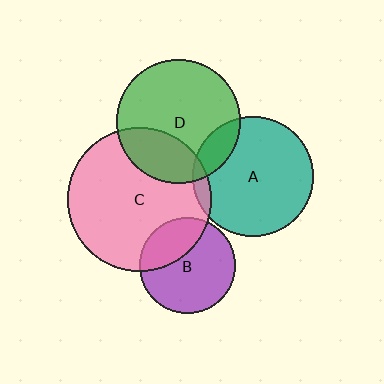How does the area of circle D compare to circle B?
Approximately 1.7 times.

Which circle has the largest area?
Circle C (pink).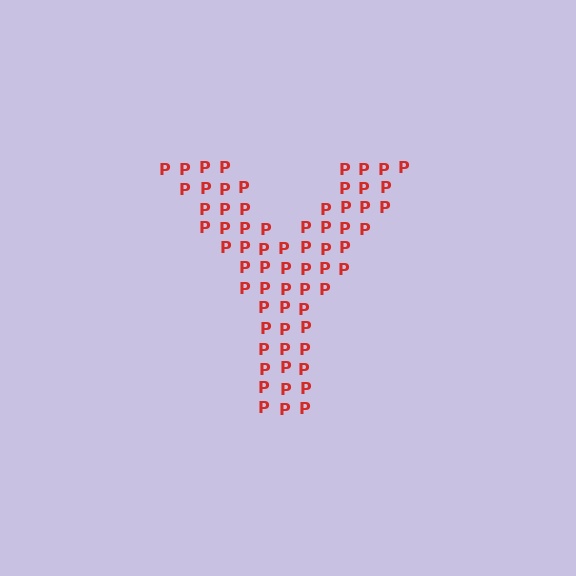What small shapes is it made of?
It is made of small letter P's.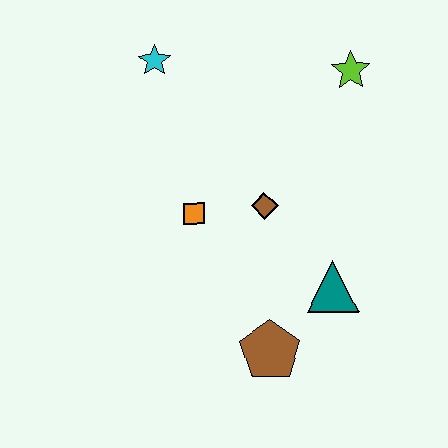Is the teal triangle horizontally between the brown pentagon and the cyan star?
No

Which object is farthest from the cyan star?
The brown pentagon is farthest from the cyan star.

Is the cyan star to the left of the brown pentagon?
Yes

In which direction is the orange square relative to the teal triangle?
The orange square is to the left of the teal triangle.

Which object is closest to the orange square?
The brown diamond is closest to the orange square.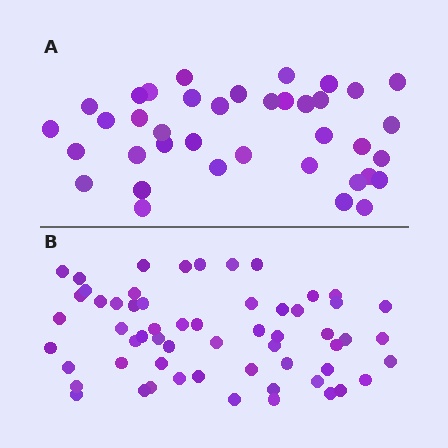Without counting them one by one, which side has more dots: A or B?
Region B (the bottom region) has more dots.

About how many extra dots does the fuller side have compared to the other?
Region B has approximately 20 more dots than region A.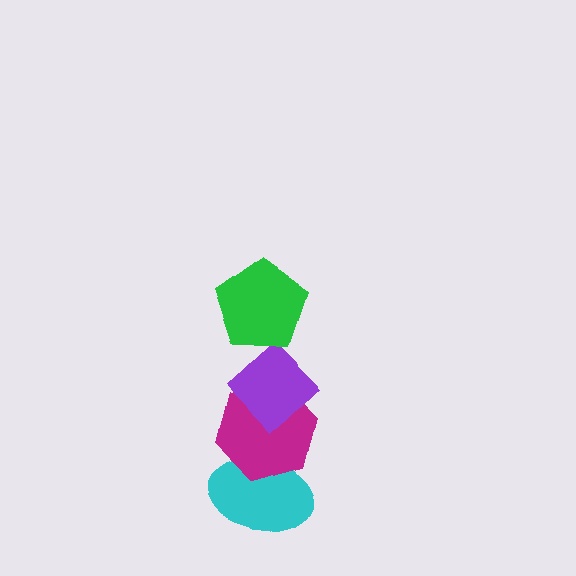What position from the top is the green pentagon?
The green pentagon is 1st from the top.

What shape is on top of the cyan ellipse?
The magenta hexagon is on top of the cyan ellipse.